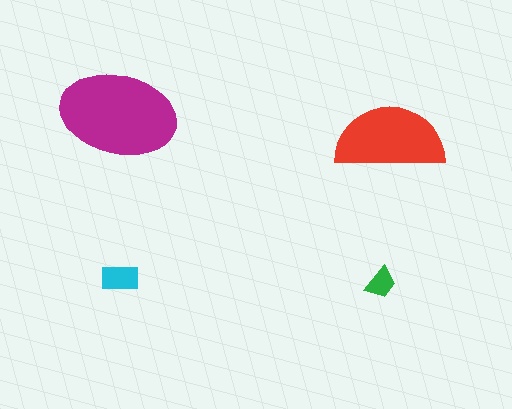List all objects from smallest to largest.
The green trapezoid, the cyan rectangle, the red semicircle, the magenta ellipse.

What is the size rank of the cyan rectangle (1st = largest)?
3rd.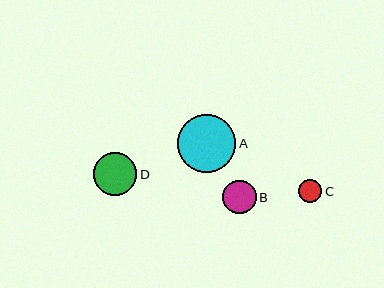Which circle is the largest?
Circle A is the largest with a size of approximately 58 pixels.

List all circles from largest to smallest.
From largest to smallest: A, D, B, C.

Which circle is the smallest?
Circle C is the smallest with a size of approximately 23 pixels.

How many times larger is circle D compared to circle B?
Circle D is approximately 1.3 times the size of circle B.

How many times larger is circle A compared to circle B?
Circle A is approximately 1.7 times the size of circle B.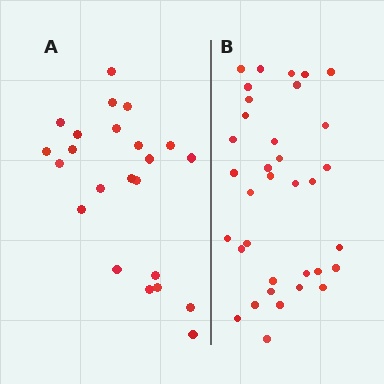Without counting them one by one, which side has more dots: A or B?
Region B (the right region) has more dots.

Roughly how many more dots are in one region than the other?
Region B has roughly 12 or so more dots than region A.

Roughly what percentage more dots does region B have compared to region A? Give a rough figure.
About 50% more.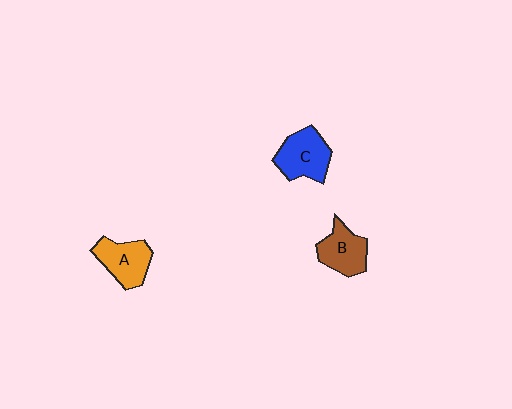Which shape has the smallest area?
Shape B (brown).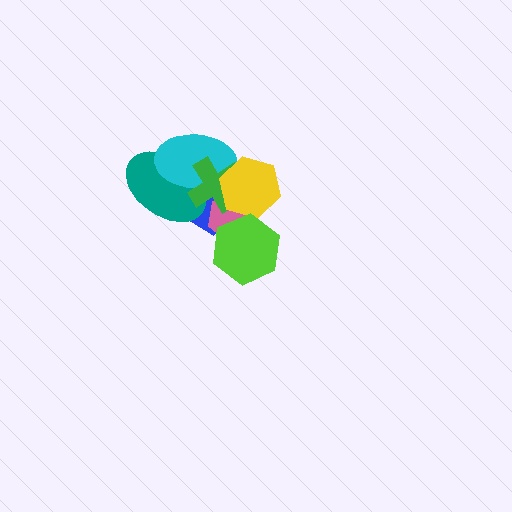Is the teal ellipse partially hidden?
Yes, it is partially covered by another shape.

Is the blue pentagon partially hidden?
Yes, it is partially covered by another shape.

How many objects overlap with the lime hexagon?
2 objects overlap with the lime hexagon.